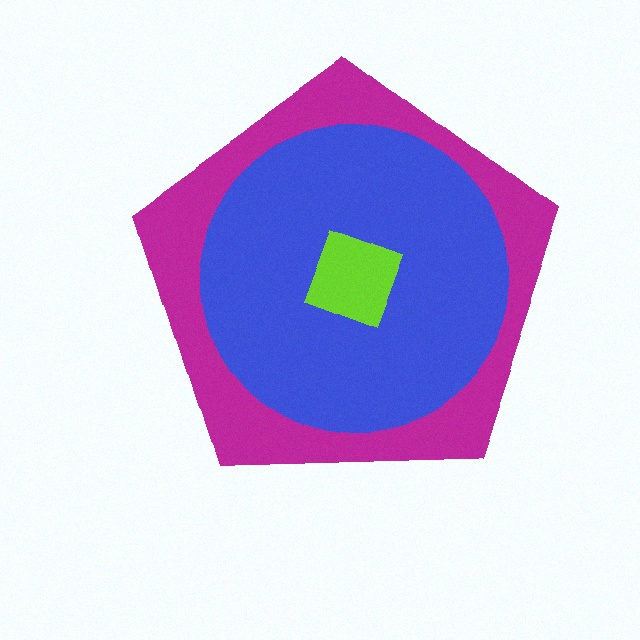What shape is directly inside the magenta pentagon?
The blue circle.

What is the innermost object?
The lime square.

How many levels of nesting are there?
3.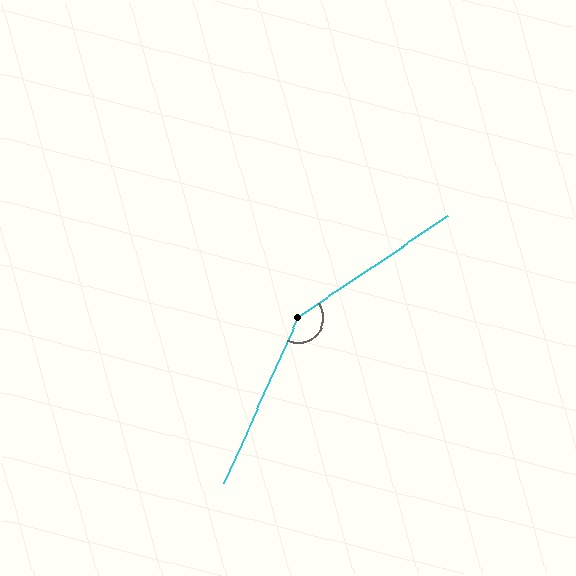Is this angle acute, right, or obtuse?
It is obtuse.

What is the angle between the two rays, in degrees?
Approximately 148 degrees.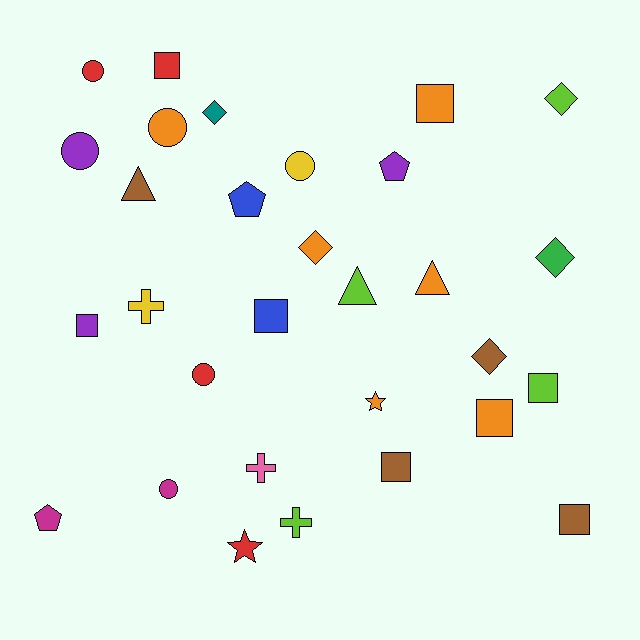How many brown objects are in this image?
There are 4 brown objects.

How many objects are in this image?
There are 30 objects.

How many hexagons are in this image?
There are no hexagons.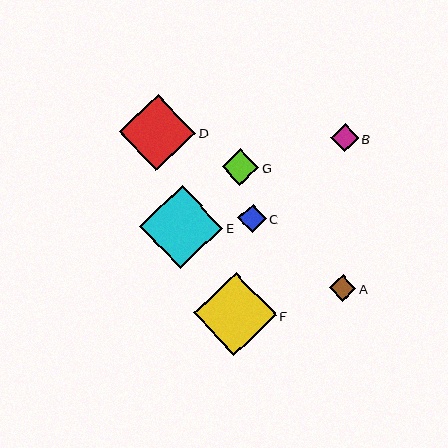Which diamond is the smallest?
Diamond A is the smallest with a size of approximately 27 pixels.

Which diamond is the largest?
Diamond E is the largest with a size of approximately 84 pixels.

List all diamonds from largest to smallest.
From largest to smallest: E, F, D, G, C, B, A.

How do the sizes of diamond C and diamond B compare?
Diamond C and diamond B are approximately the same size.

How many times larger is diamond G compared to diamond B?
Diamond G is approximately 1.3 times the size of diamond B.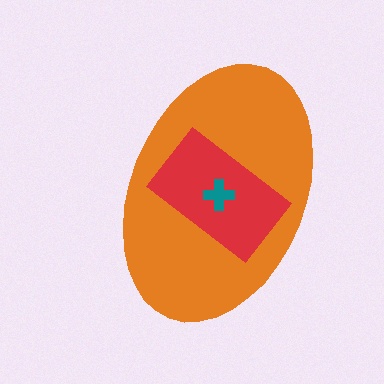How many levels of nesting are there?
3.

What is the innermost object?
The teal cross.